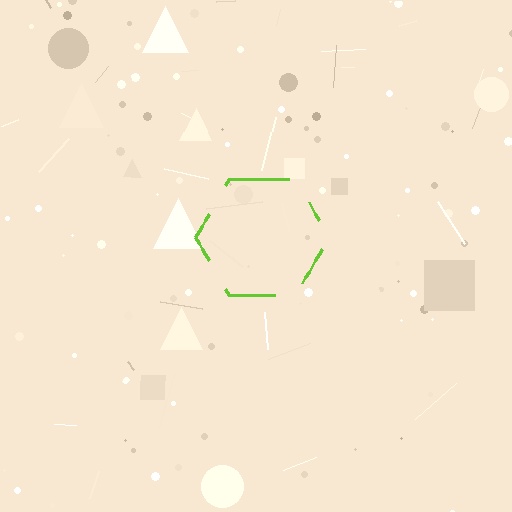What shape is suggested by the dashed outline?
The dashed outline suggests a hexagon.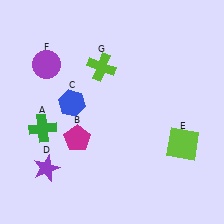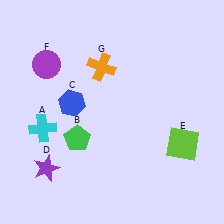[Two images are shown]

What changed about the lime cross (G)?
In Image 1, G is lime. In Image 2, it changed to orange.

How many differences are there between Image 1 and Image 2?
There are 3 differences between the two images.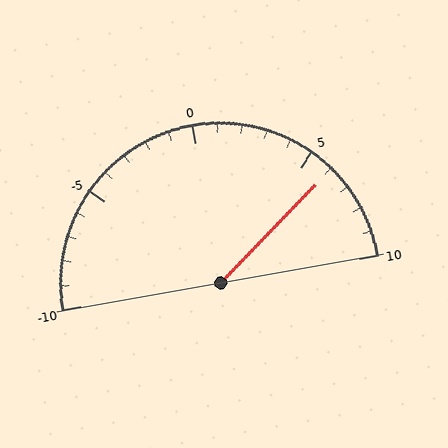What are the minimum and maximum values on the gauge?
The gauge ranges from -10 to 10.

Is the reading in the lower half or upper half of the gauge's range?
The reading is in the upper half of the range (-10 to 10).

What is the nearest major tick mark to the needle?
The nearest major tick mark is 5.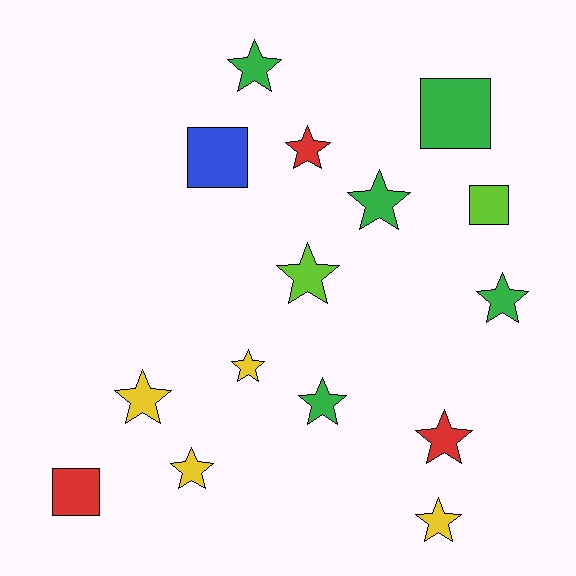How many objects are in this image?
There are 15 objects.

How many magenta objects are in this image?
There are no magenta objects.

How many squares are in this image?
There are 4 squares.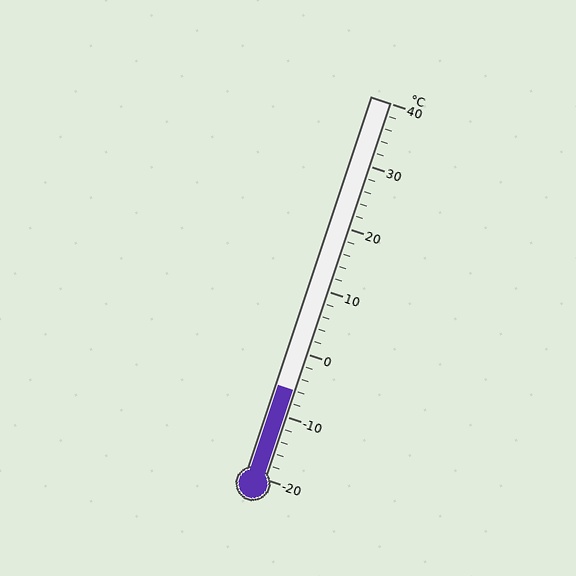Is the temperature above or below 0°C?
The temperature is below 0°C.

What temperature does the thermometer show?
The thermometer shows approximately -6°C.